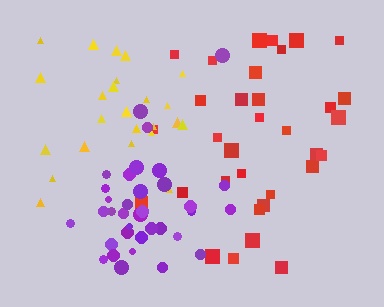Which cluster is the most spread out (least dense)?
Red.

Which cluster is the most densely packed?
Purple.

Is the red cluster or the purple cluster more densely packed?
Purple.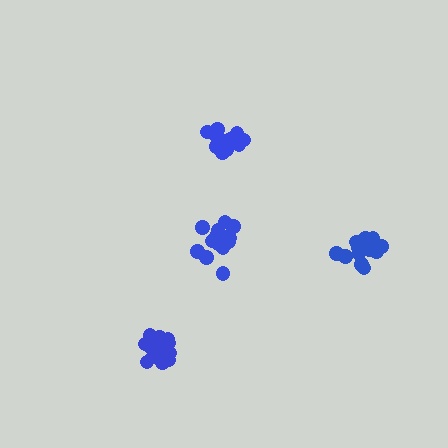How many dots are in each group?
Group 1: 14 dots, Group 2: 14 dots, Group 3: 18 dots, Group 4: 19 dots (65 total).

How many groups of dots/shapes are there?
There are 4 groups.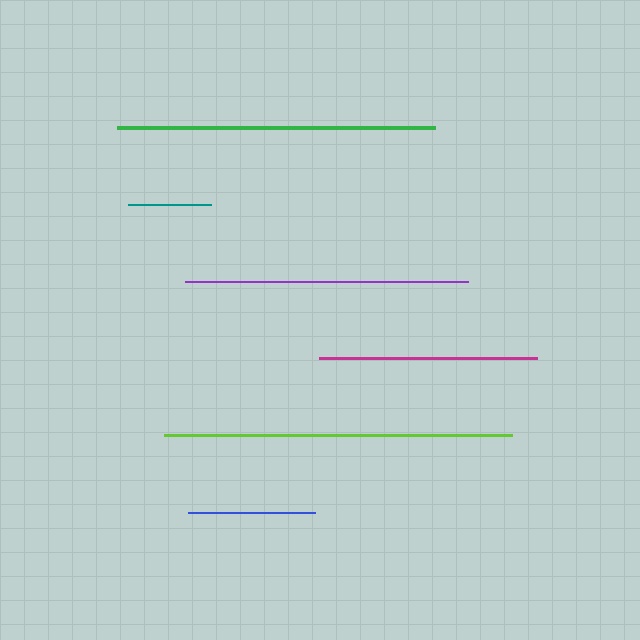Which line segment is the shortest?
The teal line is the shortest at approximately 83 pixels.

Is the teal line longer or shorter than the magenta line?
The magenta line is longer than the teal line.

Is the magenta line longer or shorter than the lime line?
The lime line is longer than the magenta line.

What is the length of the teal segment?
The teal segment is approximately 83 pixels long.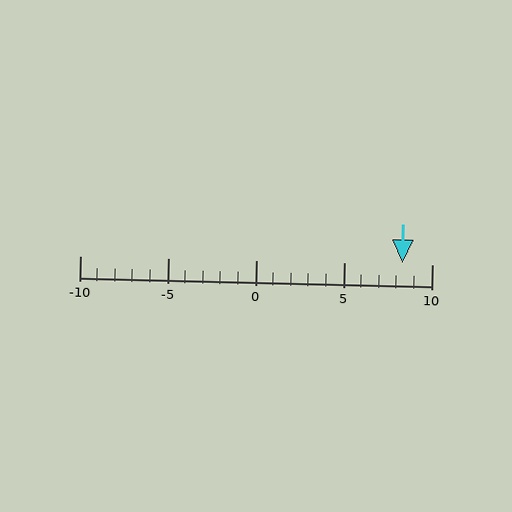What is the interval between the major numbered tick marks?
The major tick marks are spaced 5 units apart.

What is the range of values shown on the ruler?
The ruler shows values from -10 to 10.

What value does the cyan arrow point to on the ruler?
The cyan arrow points to approximately 8.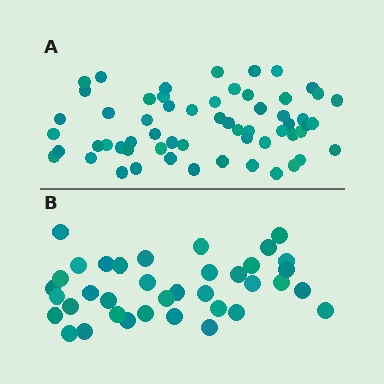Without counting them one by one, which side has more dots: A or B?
Region A (the top region) has more dots.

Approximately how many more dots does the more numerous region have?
Region A has approximately 20 more dots than region B.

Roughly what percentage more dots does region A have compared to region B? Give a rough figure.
About 60% more.